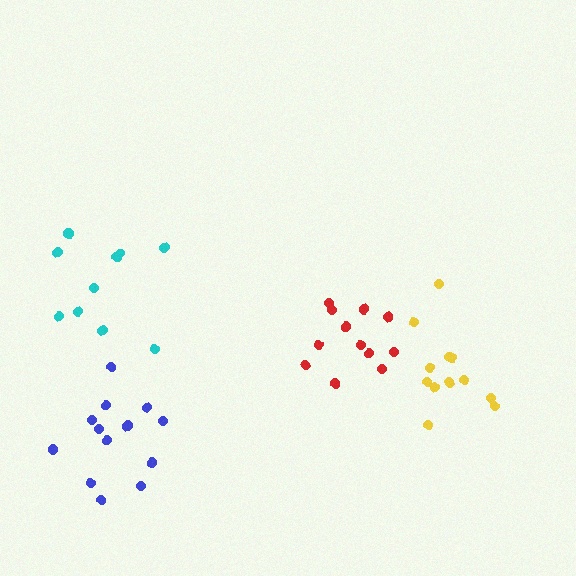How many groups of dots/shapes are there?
There are 4 groups.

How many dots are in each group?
Group 1: 12 dots, Group 2: 12 dots, Group 3: 10 dots, Group 4: 13 dots (47 total).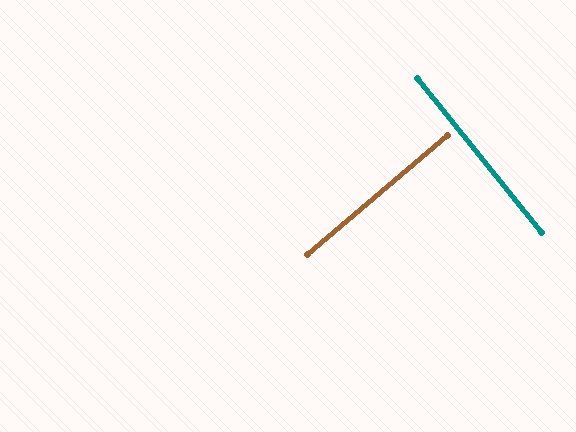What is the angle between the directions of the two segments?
Approximately 88 degrees.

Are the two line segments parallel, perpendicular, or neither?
Perpendicular — they meet at approximately 88°.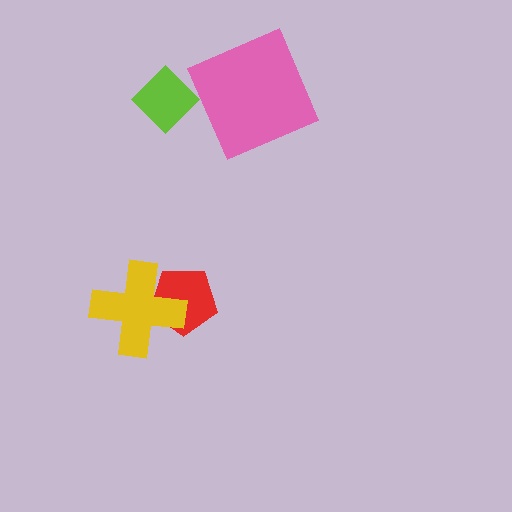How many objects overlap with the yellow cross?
1 object overlaps with the yellow cross.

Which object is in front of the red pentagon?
The yellow cross is in front of the red pentagon.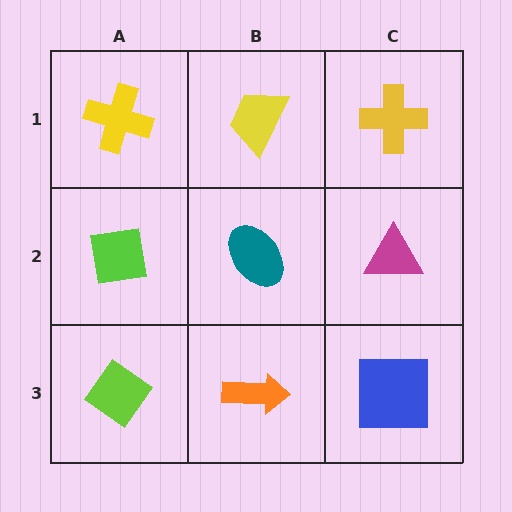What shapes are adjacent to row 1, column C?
A magenta triangle (row 2, column C), a yellow trapezoid (row 1, column B).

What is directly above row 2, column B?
A yellow trapezoid.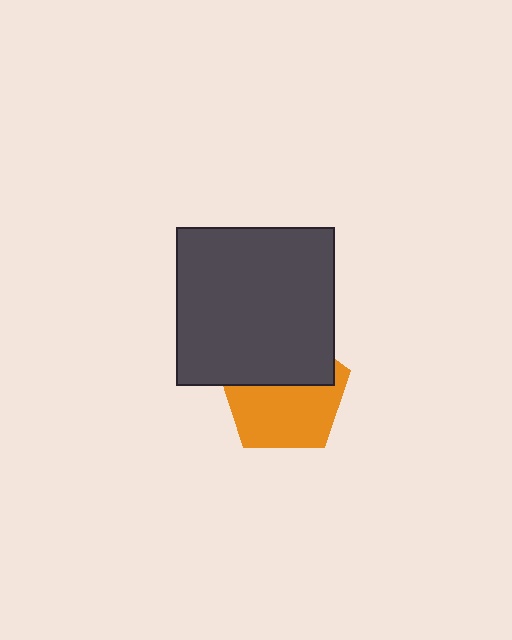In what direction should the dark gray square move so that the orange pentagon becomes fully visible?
The dark gray square should move up. That is the shortest direction to clear the overlap and leave the orange pentagon fully visible.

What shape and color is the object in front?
The object in front is a dark gray square.